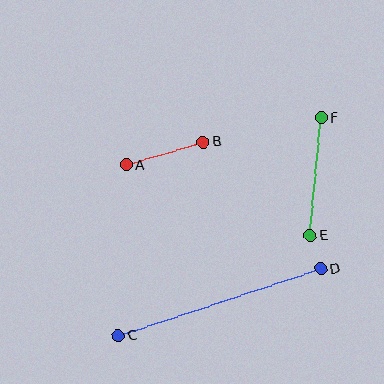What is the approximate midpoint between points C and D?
The midpoint is at approximately (220, 302) pixels.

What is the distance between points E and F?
The distance is approximately 118 pixels.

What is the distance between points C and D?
The distance is approximately 214 pixels.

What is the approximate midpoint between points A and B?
The midpoint is at approximately (165, 153) pixels.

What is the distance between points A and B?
The distance is approximately 80 pixels.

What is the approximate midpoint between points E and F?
The midpoint is at approximately (316, 177) pixels.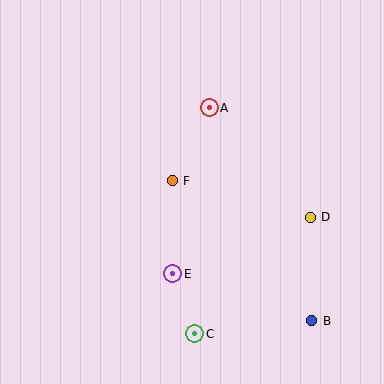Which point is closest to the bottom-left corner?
Point C is closest to the bottom-left corner.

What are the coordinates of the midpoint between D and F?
The midpoint between D and F is at (241, 199).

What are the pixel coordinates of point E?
Point E is at (173, 274).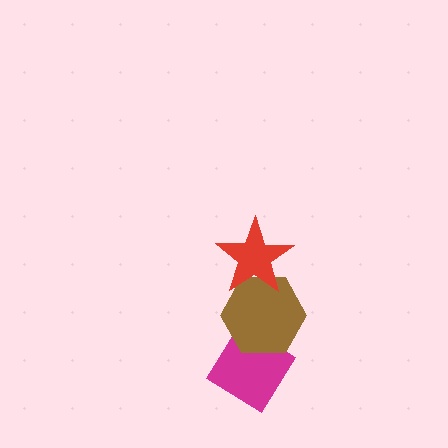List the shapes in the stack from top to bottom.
From top to bottom: the red star, the brown hexagon, the magenta diamond.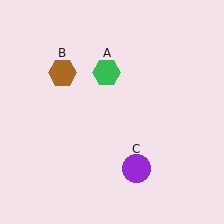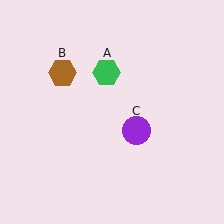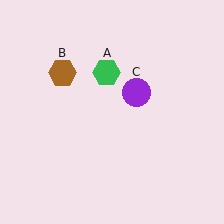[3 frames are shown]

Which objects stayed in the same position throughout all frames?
Green hexagon (object A) and brown hexagon (object B) remained stationary.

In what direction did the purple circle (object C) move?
The purple circle (object C) moved up.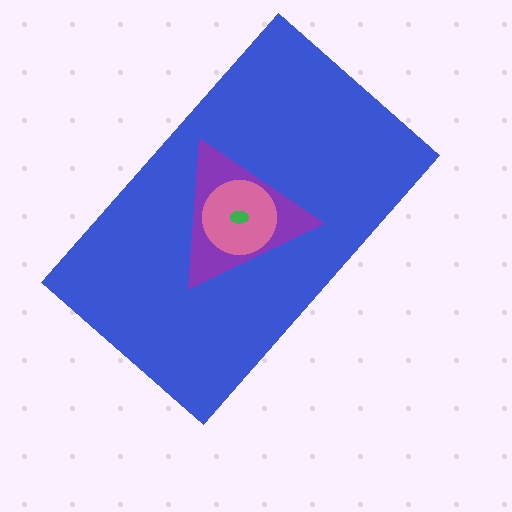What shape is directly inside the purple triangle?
The pink circle.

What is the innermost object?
The green ellipse.